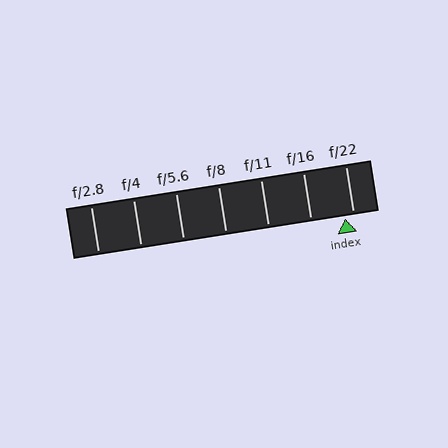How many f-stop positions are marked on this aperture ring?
There are 7 f-stop positions marked.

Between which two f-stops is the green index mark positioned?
The index mark is between f/16 and f/22.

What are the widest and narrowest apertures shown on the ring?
The widest aperture shown is f/2.8 and the narrowest is f/22.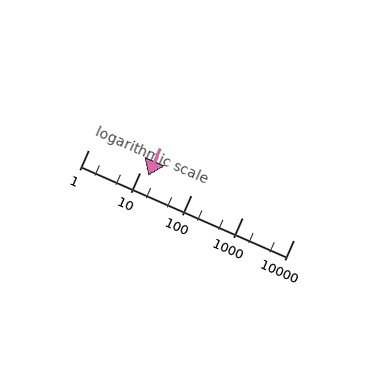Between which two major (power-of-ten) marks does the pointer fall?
The pointer is between 10 and 100.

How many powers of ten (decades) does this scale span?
The scale spans 4 decades, from 1 to 10000.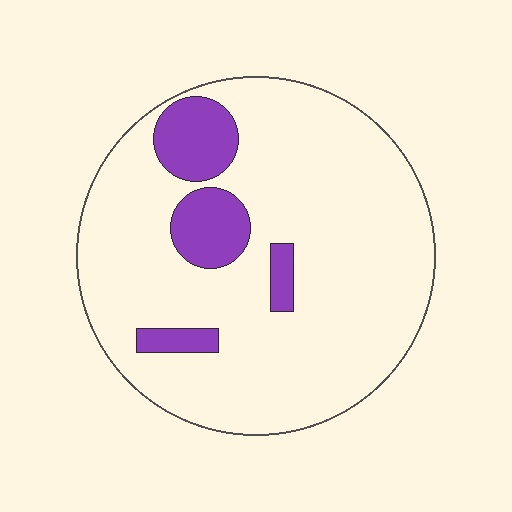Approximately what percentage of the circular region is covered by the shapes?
Approximately 15%.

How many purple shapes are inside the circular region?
4.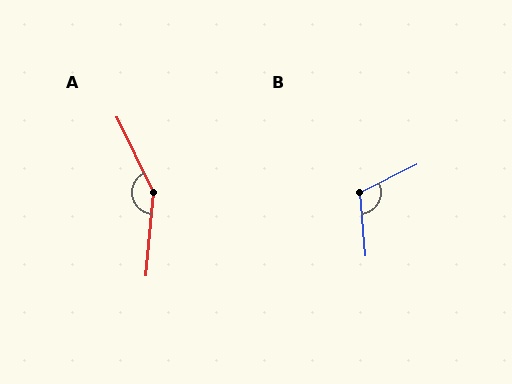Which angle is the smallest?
B, at approximately 111 degrees.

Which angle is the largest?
A, at approximately 149 degrees.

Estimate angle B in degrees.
Approximately 111 degrees.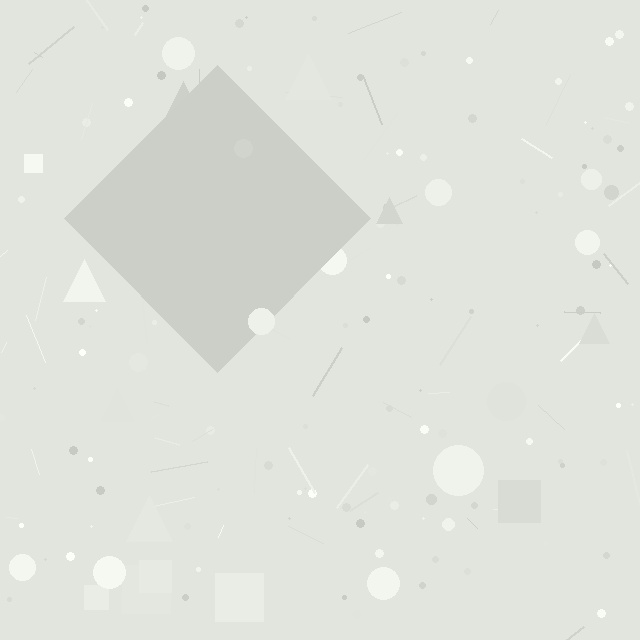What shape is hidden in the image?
A diamond is hidden in the image.